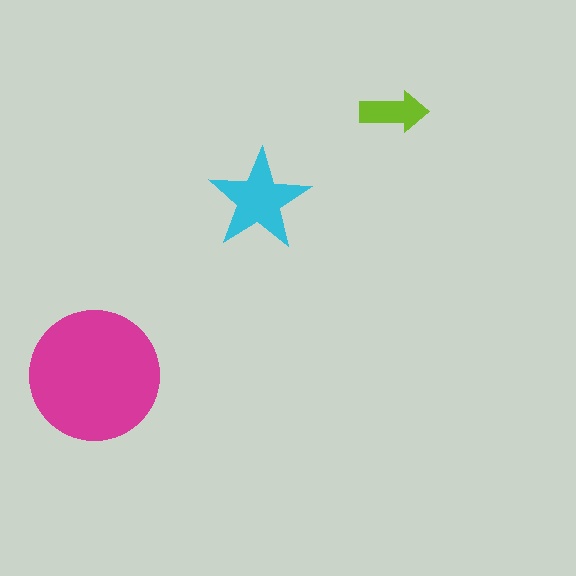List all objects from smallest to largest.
The lime arrow, the cyan star, the magenta circle.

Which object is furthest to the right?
The lime arrow is rightmost.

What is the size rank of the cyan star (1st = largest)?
2nd.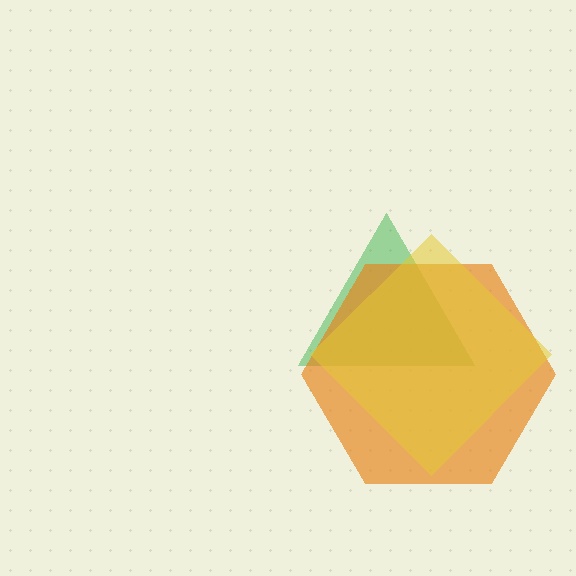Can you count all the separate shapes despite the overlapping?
Yes, there are 3 separate shapes.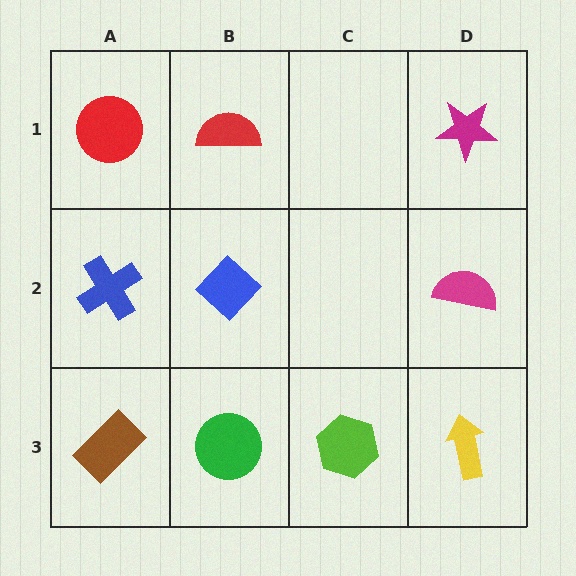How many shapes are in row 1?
3 shapes.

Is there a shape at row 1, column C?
No, that cell is empty.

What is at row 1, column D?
A magenta star.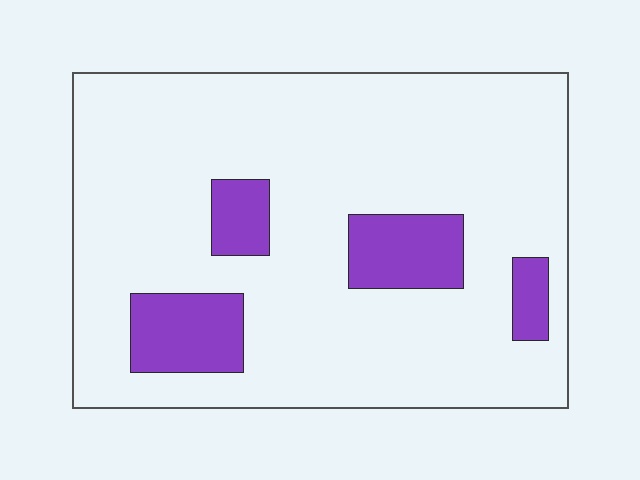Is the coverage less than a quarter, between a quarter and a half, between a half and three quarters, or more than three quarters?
Less than a quarter.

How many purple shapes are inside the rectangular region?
4.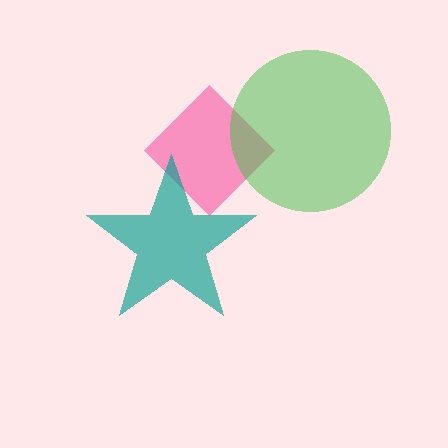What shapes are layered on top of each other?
The layered shapes are: a pink diamond, a teal star, a green circle.